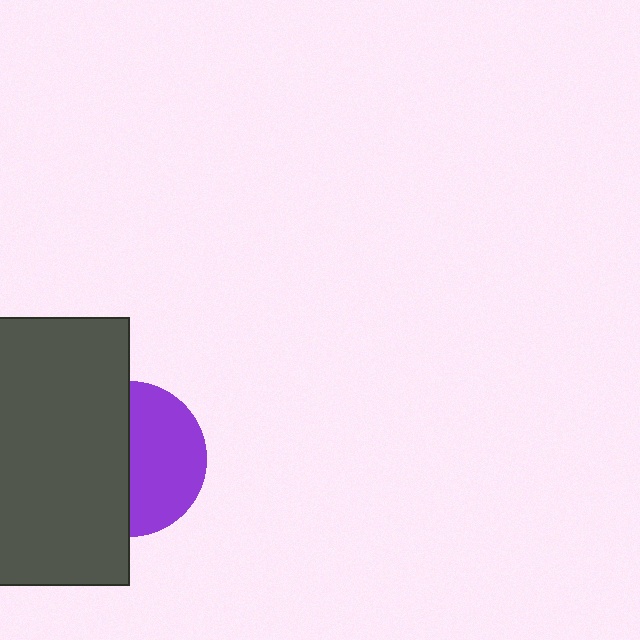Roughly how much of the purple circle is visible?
About half of it is visible (roughly 50%).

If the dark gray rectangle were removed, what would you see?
You would see the complete purple circle.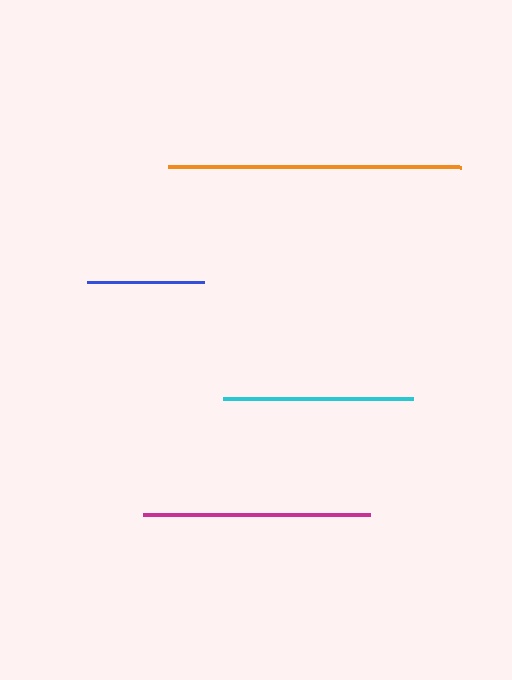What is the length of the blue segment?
The blue segment is approximately 117 pixels long.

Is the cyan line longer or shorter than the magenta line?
The magenta line is longer than the cyan line.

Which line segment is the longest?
The orange line is the longest at approximately 292 pixels.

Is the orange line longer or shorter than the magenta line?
The orange line is longer than the magenta line.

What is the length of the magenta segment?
The magenta segment is approximately 228 pixels long.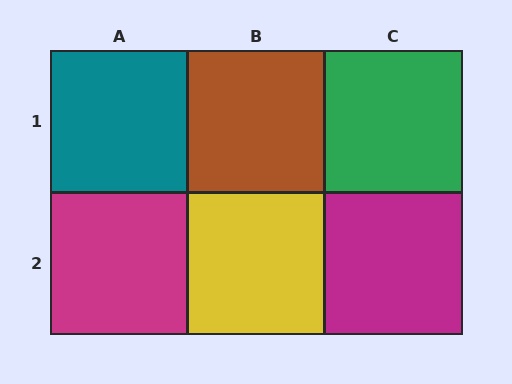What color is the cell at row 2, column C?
Magenta.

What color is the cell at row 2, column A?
Magenta.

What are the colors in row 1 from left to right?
Teal, brown, green.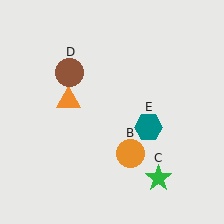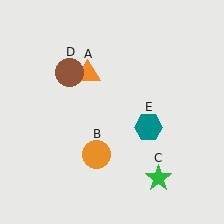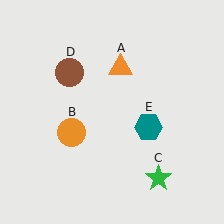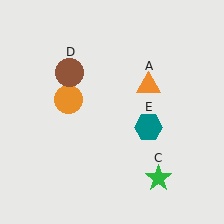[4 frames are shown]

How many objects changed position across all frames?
2 objects changed position: orange triangle (object A), orange circle (object B).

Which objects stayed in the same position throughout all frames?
Green star (object C) and brown circle (object D) and teal hexagon (object E) remained stationary.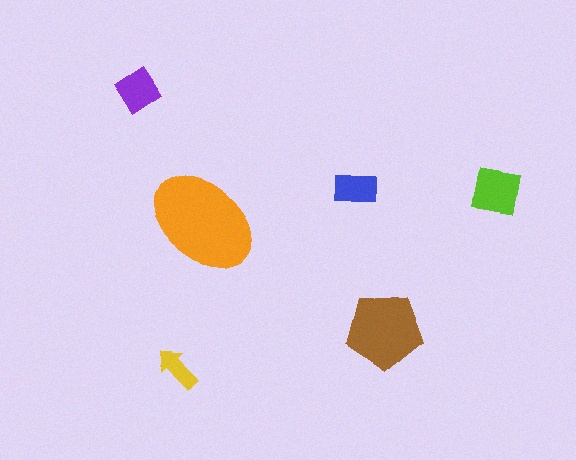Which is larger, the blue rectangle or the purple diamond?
The purple diamond.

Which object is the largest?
The orange ellipse.